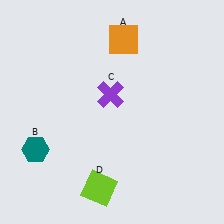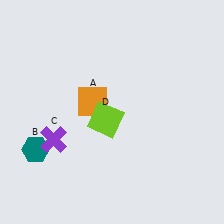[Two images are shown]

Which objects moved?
The objects that moved are: the orange square (A), the purple cross (C), the lime square (D).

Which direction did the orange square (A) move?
The orange square (A) moved down.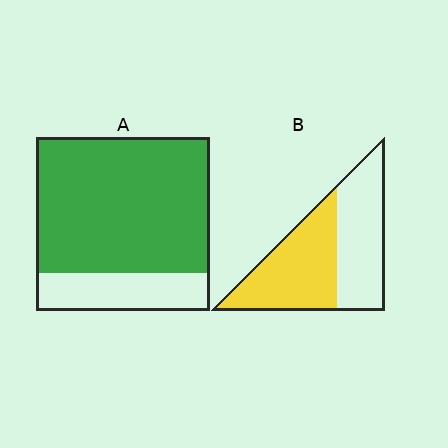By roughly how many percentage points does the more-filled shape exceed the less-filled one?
By roughly 25 percentage points (A over B).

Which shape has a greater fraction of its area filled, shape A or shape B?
Shape A.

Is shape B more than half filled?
Roughly half.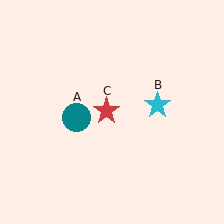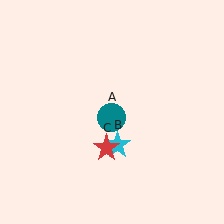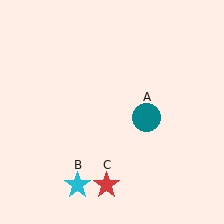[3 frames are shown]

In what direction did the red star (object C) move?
The red star (object C) moved down.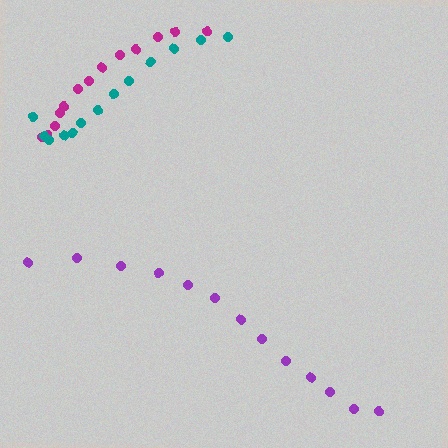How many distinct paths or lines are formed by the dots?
There are 3 distinct paths.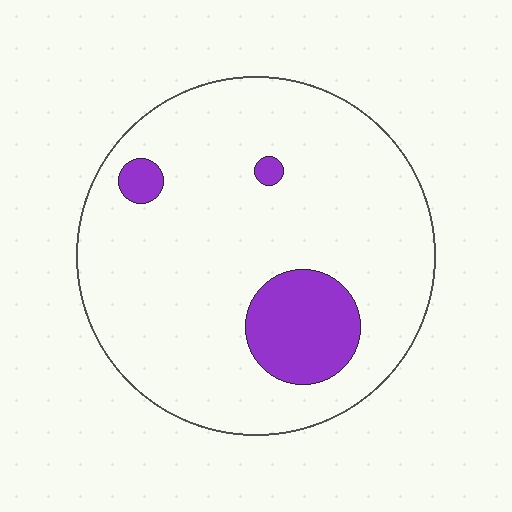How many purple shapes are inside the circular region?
3.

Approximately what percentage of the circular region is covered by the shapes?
Approximately 15%.